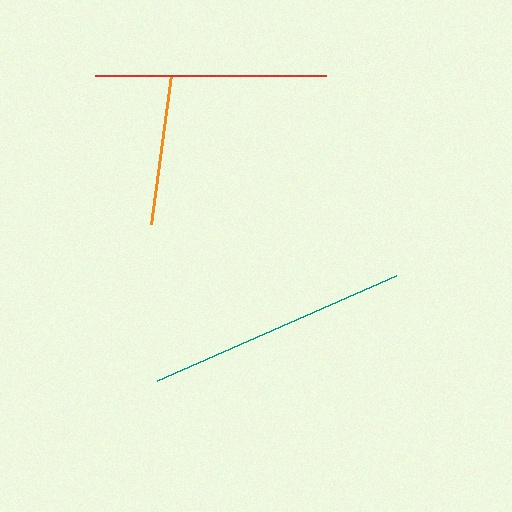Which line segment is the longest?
The teal line is the longest at approximately 261 pixels.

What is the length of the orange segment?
The orange segment is approximately 151 pixels long.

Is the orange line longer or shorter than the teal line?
The teal line is longer than the orange line.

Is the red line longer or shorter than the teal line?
The teal line is longer than the red line.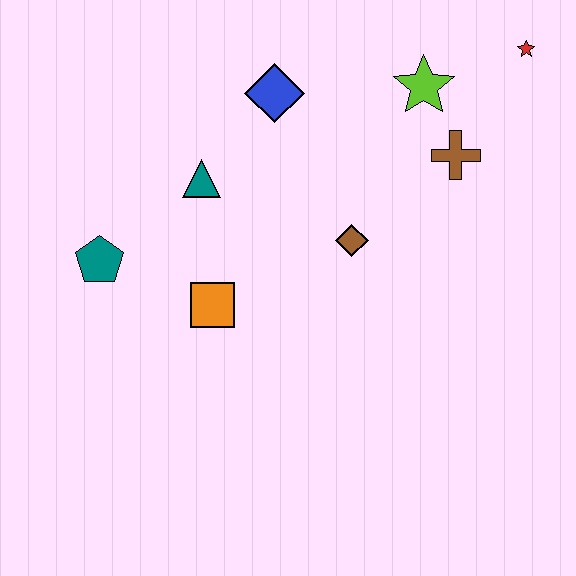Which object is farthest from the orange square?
The red star is farthest from the orange square.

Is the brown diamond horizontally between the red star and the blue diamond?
Yes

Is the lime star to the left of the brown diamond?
No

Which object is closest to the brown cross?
The lime star is closest to the brown cross.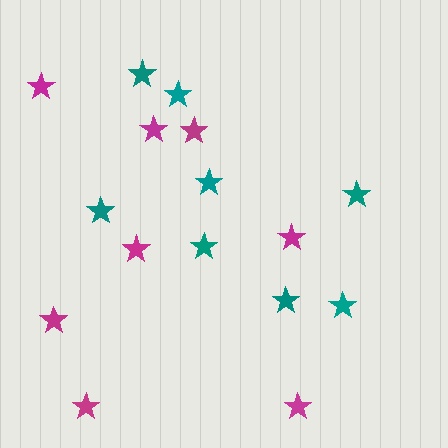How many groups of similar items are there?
There are 2 groups: one group of teal stars (8) and one group of magenta stars (8).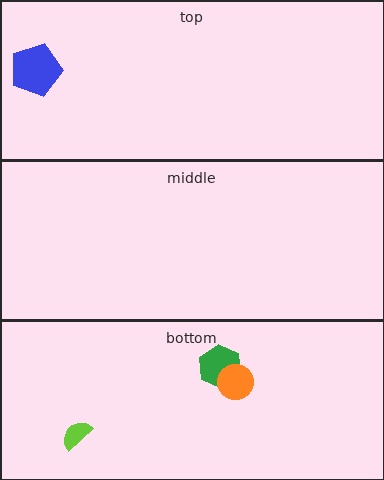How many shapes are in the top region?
1.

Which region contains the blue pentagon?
The top region.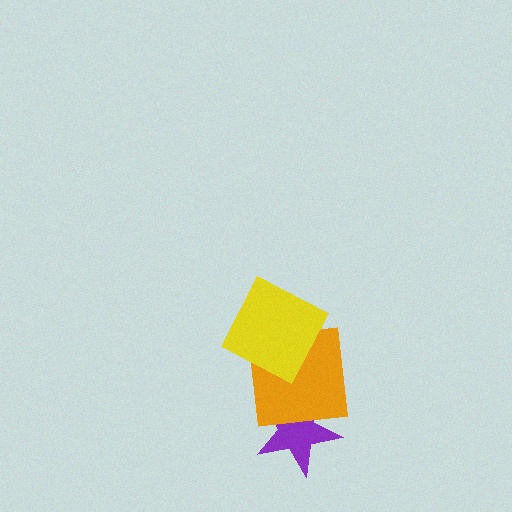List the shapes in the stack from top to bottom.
From top to bottom: the yellow square, the orange square, the purple star.